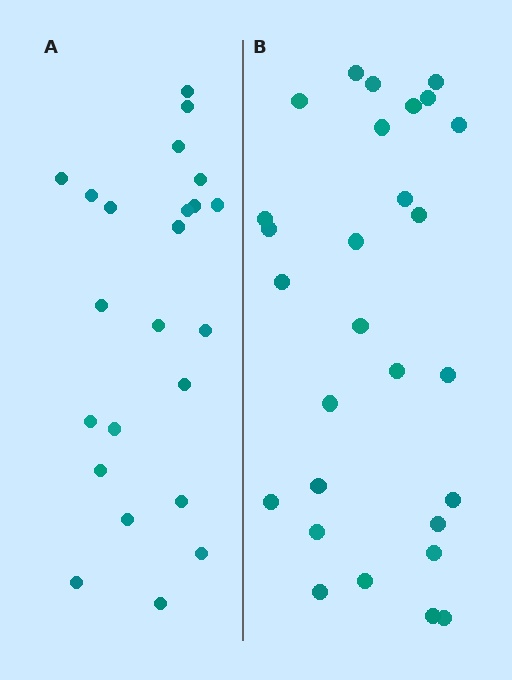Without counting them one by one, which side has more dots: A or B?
Region B (the right region) has more dots.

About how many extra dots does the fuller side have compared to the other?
Region B has about 5 more dots than region A.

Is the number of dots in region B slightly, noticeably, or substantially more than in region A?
Region B has only slightly more — the two regions are fairly close. The ratio is roughly 1.2 to 1.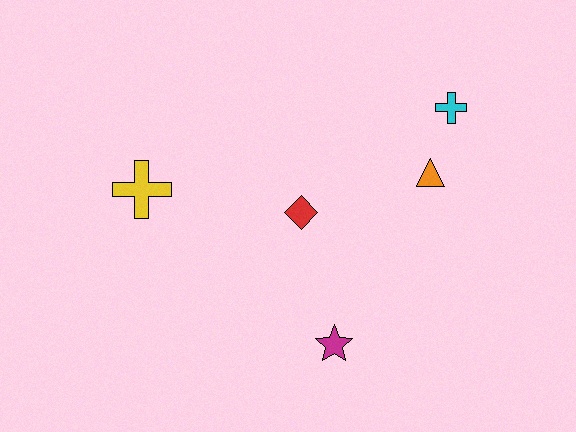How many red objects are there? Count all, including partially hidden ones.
There is 1 red object.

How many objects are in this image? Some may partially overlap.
There are 5 objects.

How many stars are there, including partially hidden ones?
There is 1 star.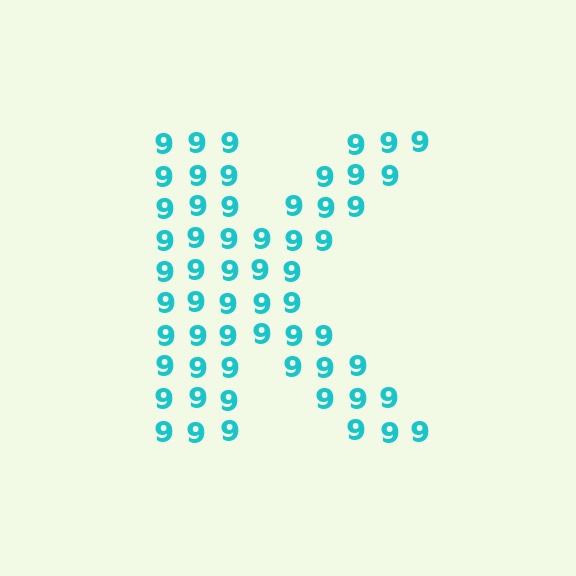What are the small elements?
The small elements are digit 9's.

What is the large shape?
The large shape is the letter K.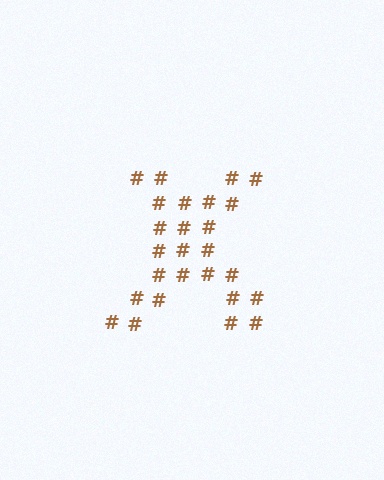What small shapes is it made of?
It is made of small hash symbols.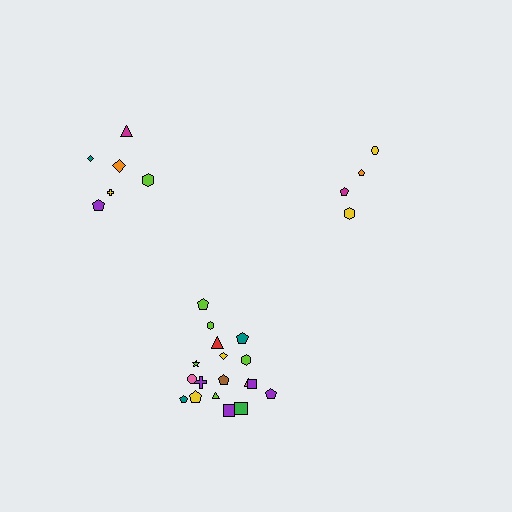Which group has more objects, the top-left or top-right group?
The top-left group.